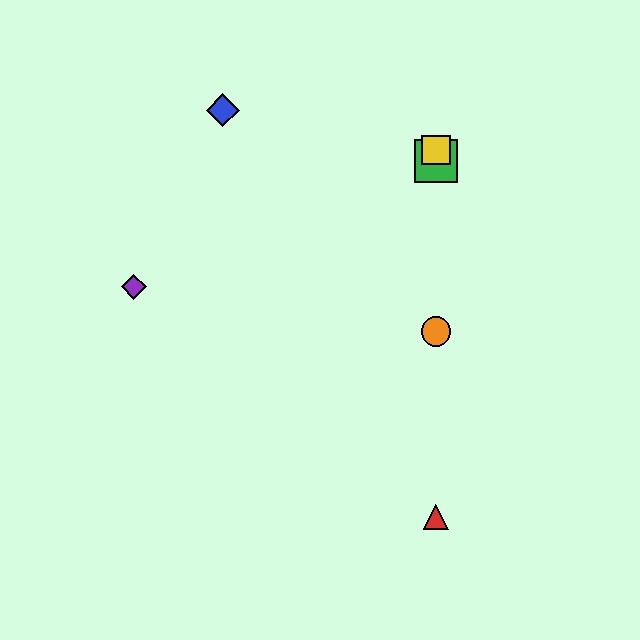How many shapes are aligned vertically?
4 shapes (the red triangle, the green square, the yellow square, the orange circle) are aligned vertically.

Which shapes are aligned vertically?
The red triangle, the green square, the yellow square, the orange circle are aligned vertically.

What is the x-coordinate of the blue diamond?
The blue diamond is at x≈223.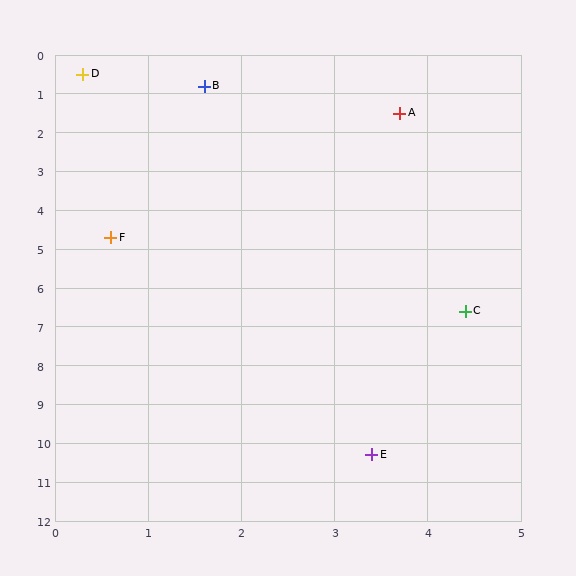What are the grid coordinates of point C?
Point C is at approximately (4.4, 6.6).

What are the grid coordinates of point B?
Point B is at approximately (1.6, 0.8).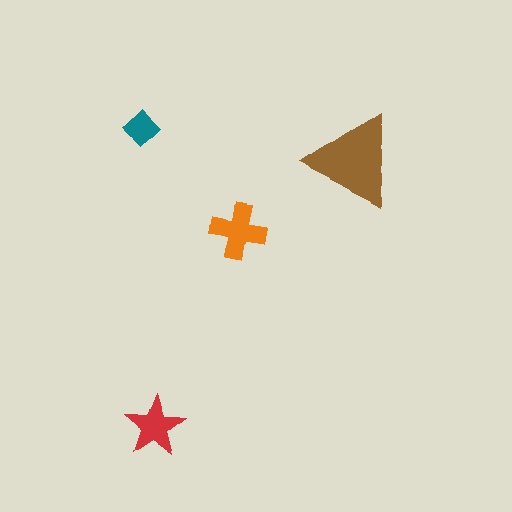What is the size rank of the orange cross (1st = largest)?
2nd.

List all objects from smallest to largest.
The teal diamond, the red star, the orange cross, the brown triangle.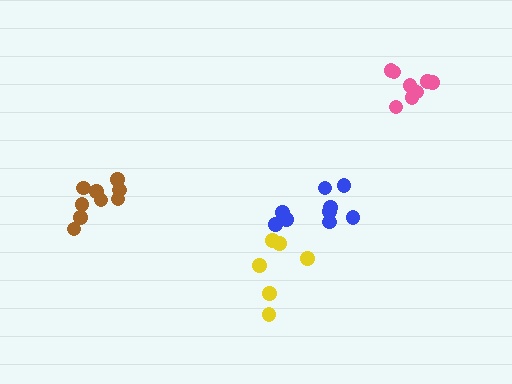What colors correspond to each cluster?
The clusters are colored: blue, pink, yellow, brown.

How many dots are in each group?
Group 1: 9 dots, Group 2: 8 dots, Group 3: 6 dots, Group 4: 9 dots (32 total).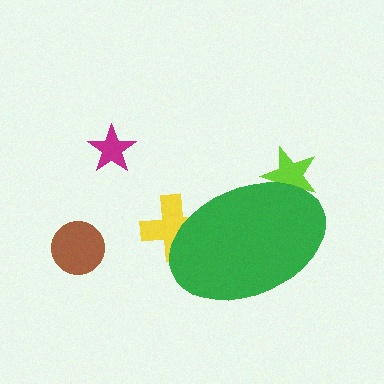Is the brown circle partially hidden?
No, the brown circle is fully visible.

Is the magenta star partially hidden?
No, the magenta star is fully visible.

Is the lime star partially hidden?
Yes, the lime star is partially hidden behind the green ellipse.